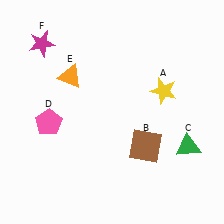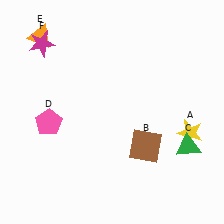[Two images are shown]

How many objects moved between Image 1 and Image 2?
2 objects moved between the two images.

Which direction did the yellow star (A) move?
The yellow star (A) moved down.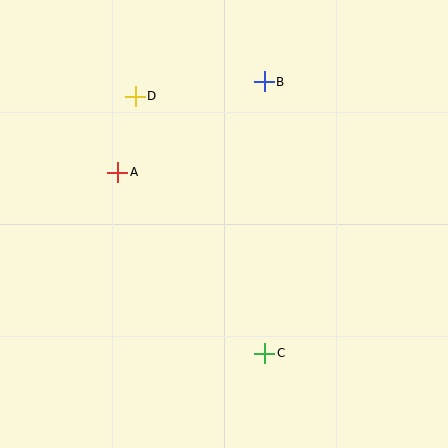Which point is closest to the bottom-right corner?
Point C is closest to the bottom-right corner.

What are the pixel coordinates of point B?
Point B is at (264, 82).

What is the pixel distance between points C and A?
The distance between C and A is 234 pixels.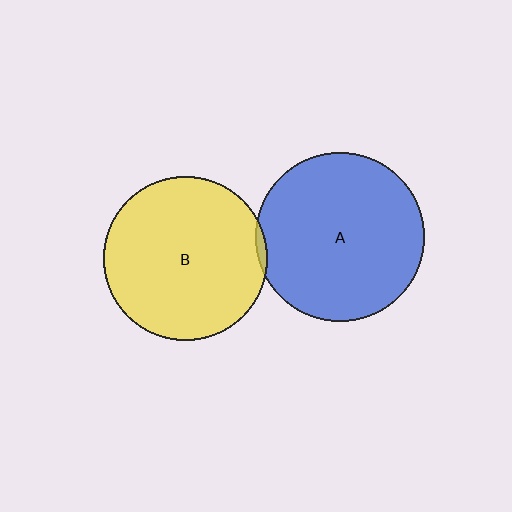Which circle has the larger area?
Circle A (blue).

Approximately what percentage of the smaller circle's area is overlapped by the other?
Approximately 5%.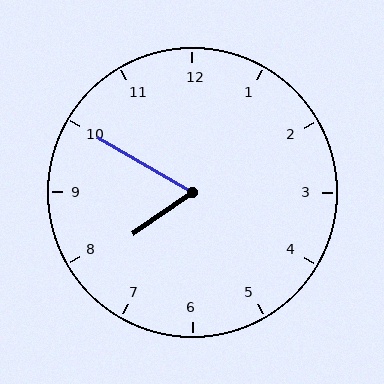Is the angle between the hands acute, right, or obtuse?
It is acute.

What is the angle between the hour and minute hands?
Approximately 65 degrees.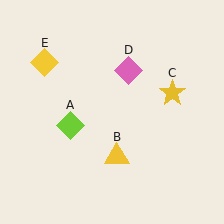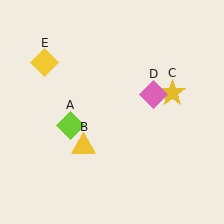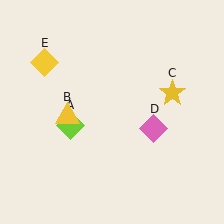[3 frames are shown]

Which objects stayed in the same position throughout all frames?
Lime diamond (object A) and yellow star (object C) and yellow diamond (object E) remained stationary.